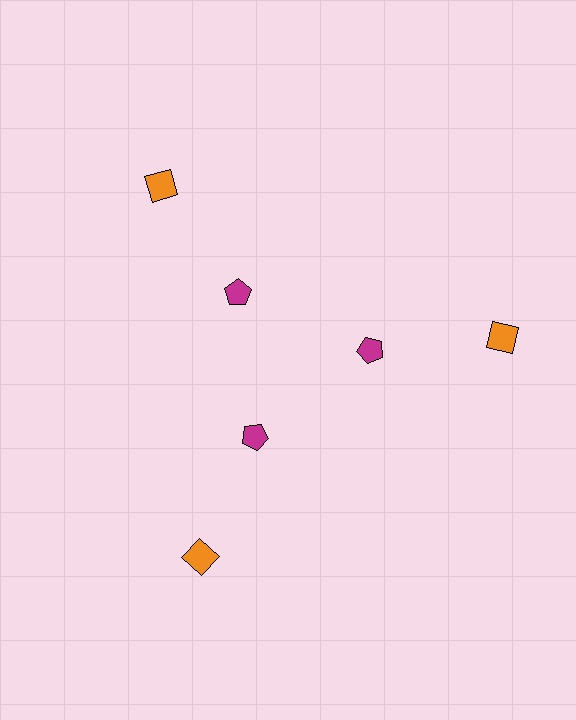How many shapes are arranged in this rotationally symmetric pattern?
There are 6 shapes, arranged in 3 groups of 2.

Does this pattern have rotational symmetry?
Yes, this pattern has 3-fold rotational symmetry. It looks the same after rotating 120 degrees around the center.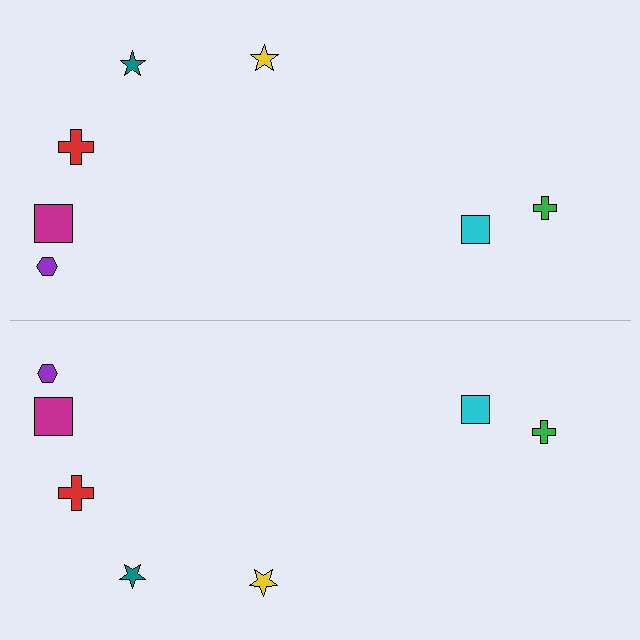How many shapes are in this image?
There are 14 shapes in this image.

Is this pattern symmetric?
Yes, this pattern has bilateral (reflection) symmetry.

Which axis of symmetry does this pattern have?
The pattern has a horizontal axis of symmetry running through the center of the image.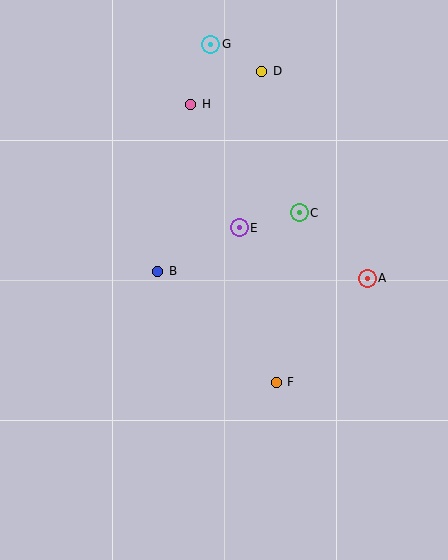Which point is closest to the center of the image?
Point E at (239, 228) is closest to the center.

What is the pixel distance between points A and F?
The distance between A and F is 138 pixels.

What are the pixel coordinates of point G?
Point G is at (211, 44).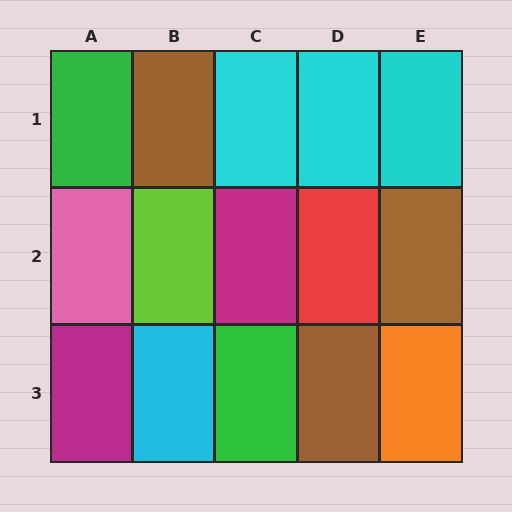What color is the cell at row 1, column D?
Cyan.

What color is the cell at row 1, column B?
Brown.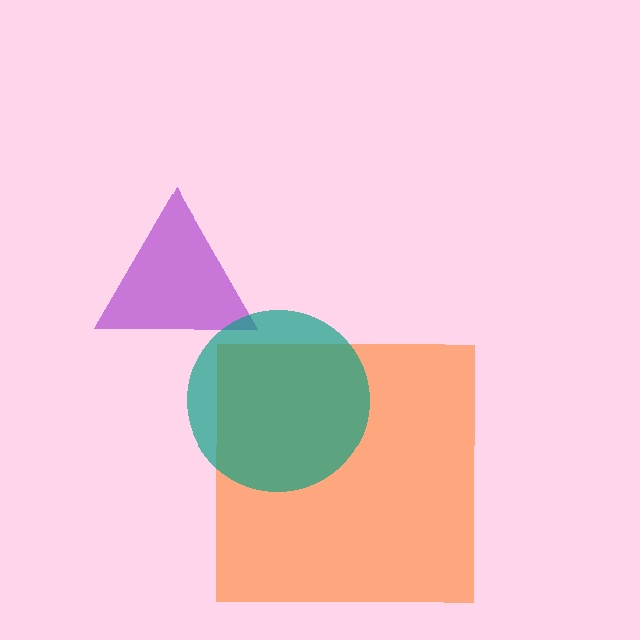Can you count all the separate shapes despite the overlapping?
Yes, there are 3 separate shapes.